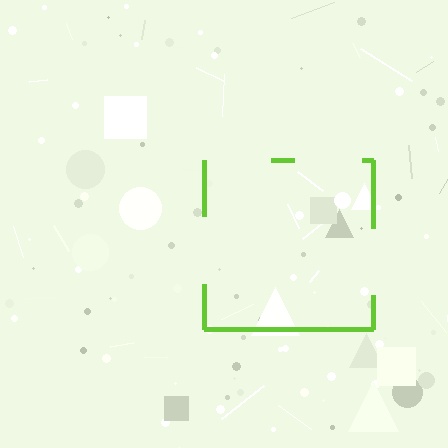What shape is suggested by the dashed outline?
The dashed outline suggests a square.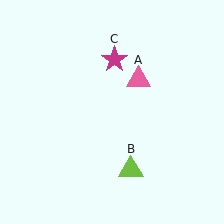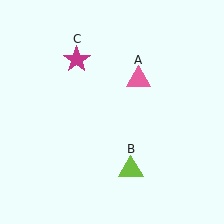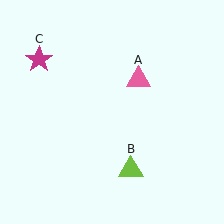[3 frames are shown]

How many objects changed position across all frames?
1 object changed position: magenta star (object C).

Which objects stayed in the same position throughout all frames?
Pink triangle (object A) and lime triangle (object B) remained stationary.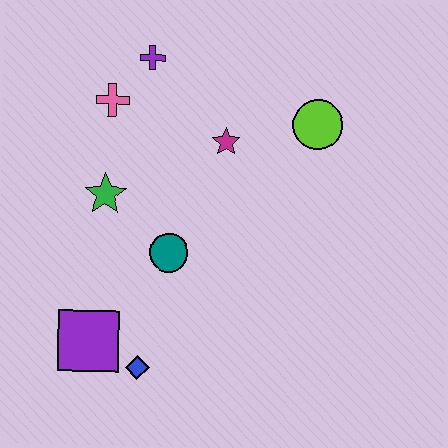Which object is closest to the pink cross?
The purple cross is closest to the pink cross.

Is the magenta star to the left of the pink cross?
No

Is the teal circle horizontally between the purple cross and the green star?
No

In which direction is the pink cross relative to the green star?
The pink cross is above the green star.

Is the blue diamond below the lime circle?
Yes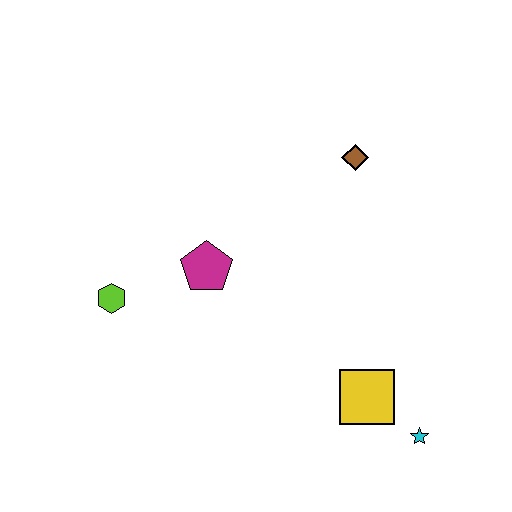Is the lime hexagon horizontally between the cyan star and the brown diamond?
No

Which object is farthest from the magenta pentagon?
The cyan star is farthest from the magenta pentagon.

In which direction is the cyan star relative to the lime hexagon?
The cyan star is to the right of the lime hexagon.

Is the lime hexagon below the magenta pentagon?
Yes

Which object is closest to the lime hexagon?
The magenta pentagon is closest to the lime hexagon.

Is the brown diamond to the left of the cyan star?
Yes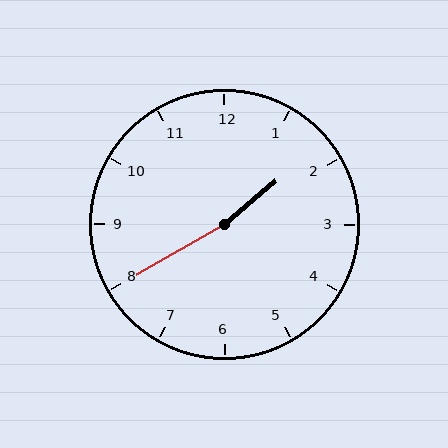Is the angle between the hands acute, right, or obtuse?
It is obtuse.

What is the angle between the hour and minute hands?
Approximately 170 degrees.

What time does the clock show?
1:40.